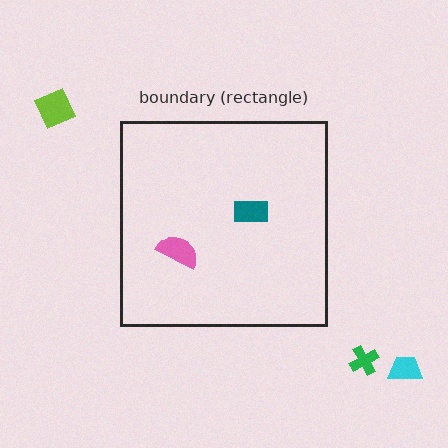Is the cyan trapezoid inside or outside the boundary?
Outside.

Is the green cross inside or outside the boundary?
Outside.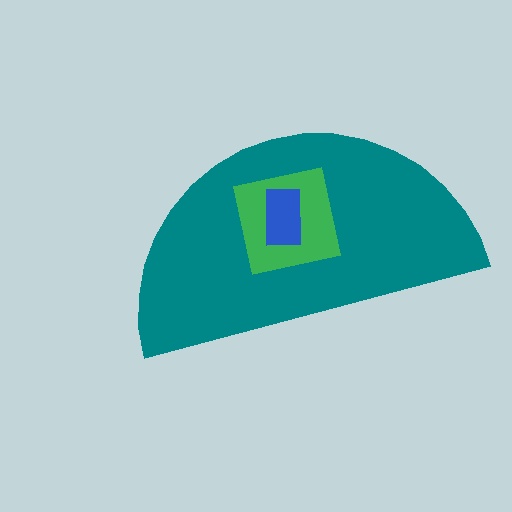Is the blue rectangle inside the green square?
Yes.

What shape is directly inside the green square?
The blue rectangle.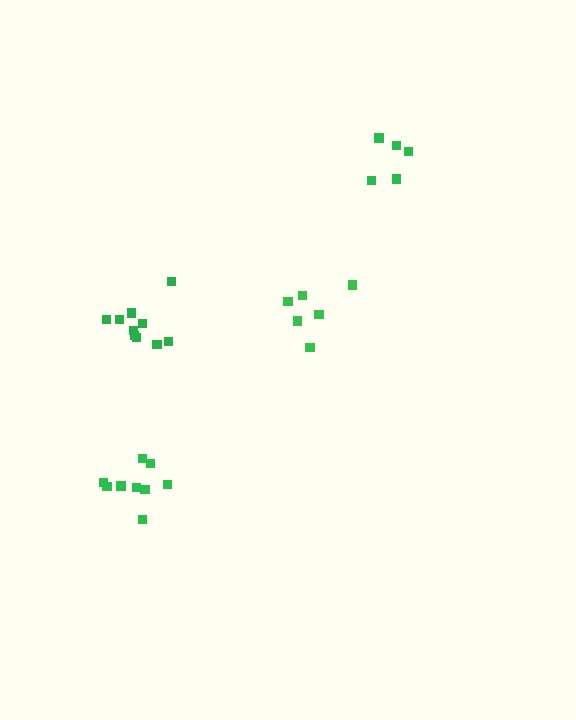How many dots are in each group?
Group 1: 6 dots, Group 2: 6 dots, Group 3: 9 dots, Group 4: 10 dots (31 total).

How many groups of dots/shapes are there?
There are 4 groups.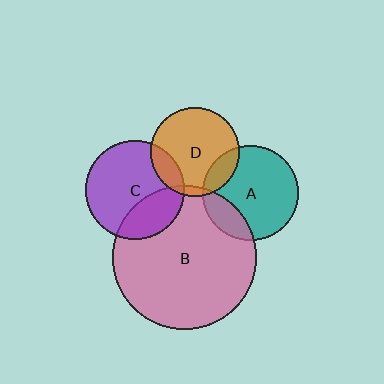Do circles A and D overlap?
Yes.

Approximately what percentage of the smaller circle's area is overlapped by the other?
Approximately 15%.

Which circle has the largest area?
Circle B (pink).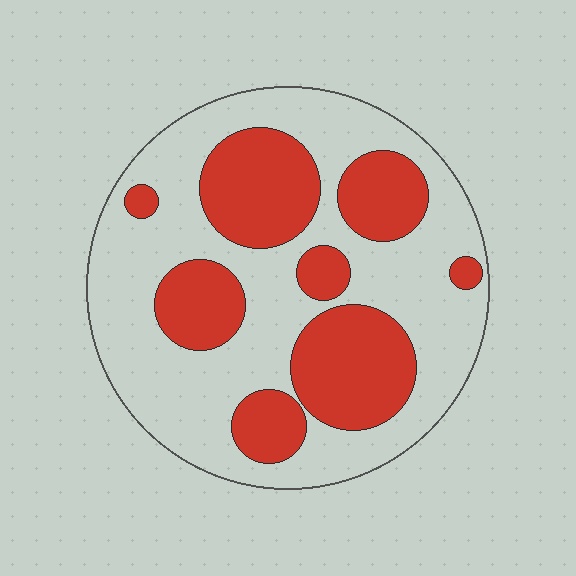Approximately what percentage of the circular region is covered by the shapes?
Approximately 35%.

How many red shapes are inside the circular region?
8.